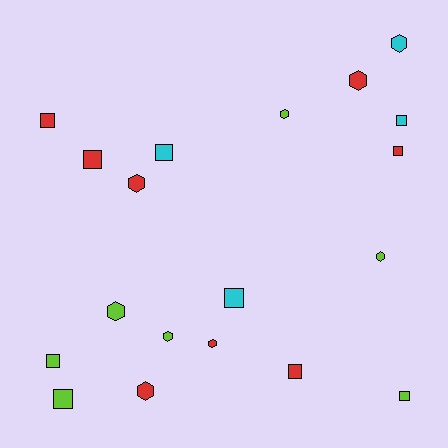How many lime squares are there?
There are 3 lime squares.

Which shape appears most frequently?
Square, with 10 objects.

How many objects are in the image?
There are 19 objects.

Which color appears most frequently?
Red, with 8 objects.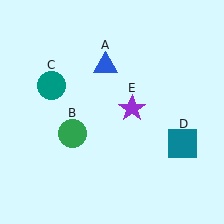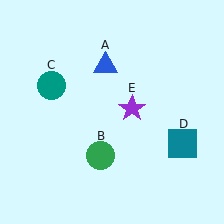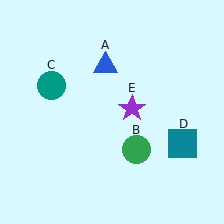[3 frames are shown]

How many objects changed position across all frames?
1 object changed position: green circle (object B).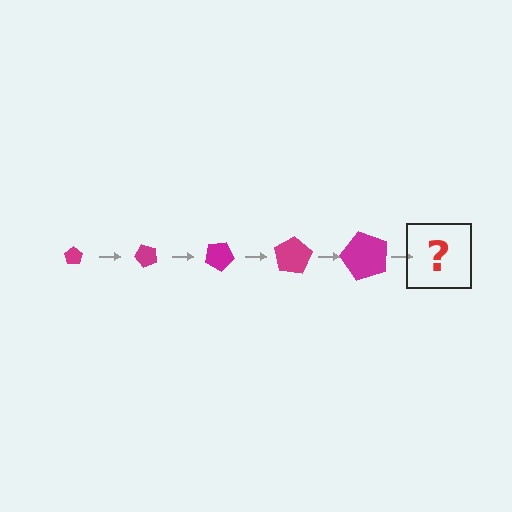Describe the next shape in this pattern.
It should be a pentagon, larger than the previous one and rotated 250 degrees from the start.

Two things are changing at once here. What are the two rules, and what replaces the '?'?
The two rules are that the pentagon grows larger each step and it rotates 50 degrees each step. The '?' should be a pentagon, larger than the previous one and rotated 250 degrees from the start.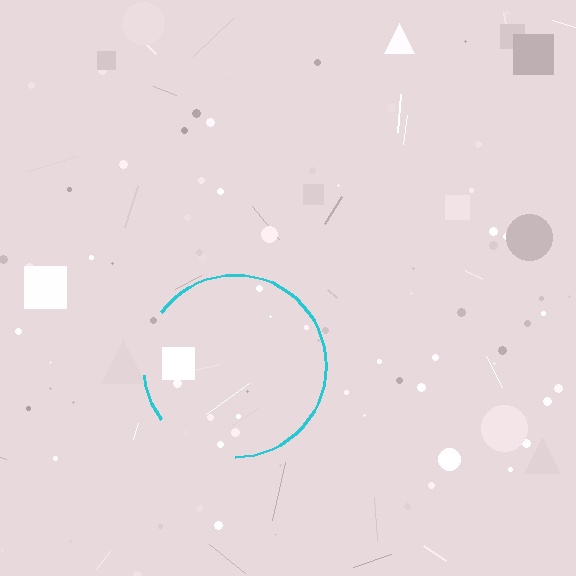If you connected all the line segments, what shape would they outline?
They would outline a circle.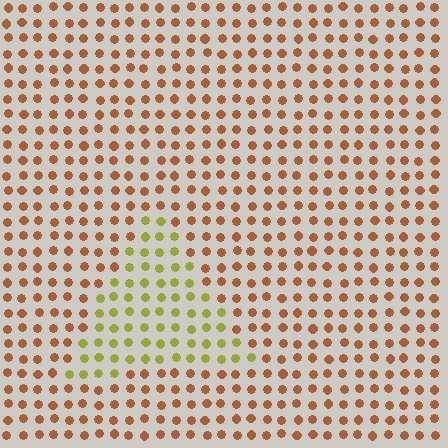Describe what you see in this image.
The image is filled with small brown elements in a uniform arrangement. A triangle-shaped region is visible where the elements are tinted to a slightly different hue, forming a subtle color boundary.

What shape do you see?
I see a triangle.